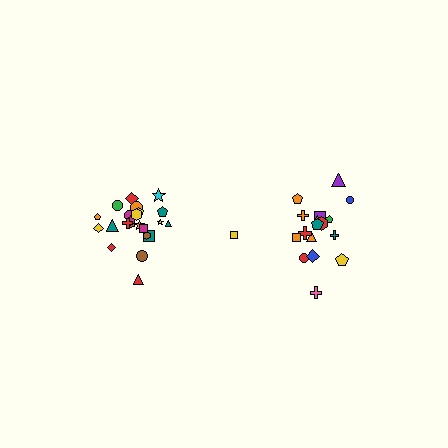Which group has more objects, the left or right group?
The left group.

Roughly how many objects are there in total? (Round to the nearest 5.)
Roughly 45 objects in total.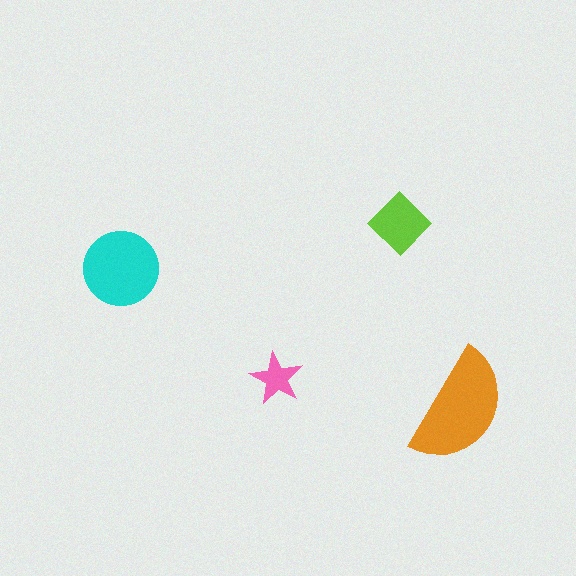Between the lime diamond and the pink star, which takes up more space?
The lime diamond.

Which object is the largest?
The orange semicircle.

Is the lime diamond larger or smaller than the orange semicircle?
Smaller.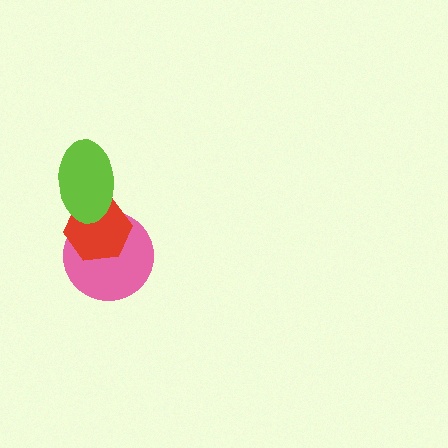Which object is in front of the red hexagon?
The lime ellipse is in front of the red hexagon.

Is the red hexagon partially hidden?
Yes, it is partially covered by another shape.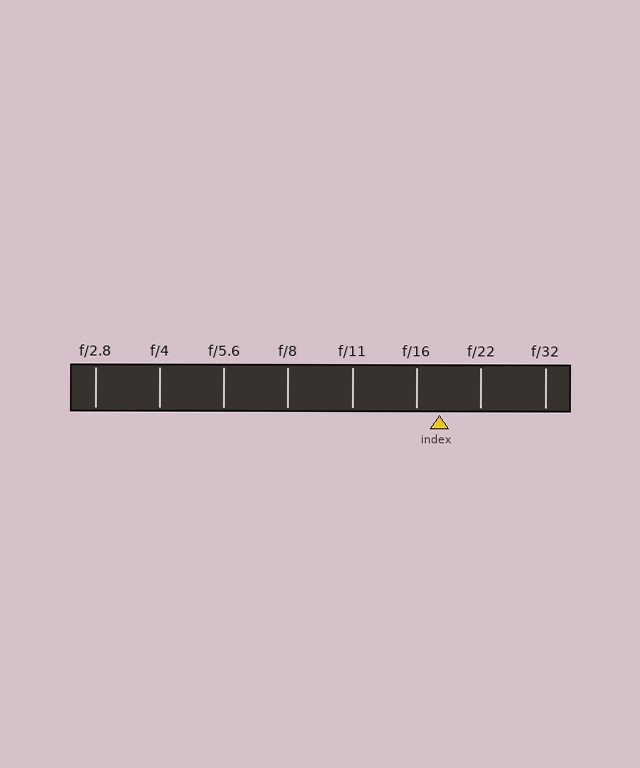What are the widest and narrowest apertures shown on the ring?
The widest aperture shown is f/2.8 and the narrowest is f/32.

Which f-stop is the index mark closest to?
The index mark is closest to f/16.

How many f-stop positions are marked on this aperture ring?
There are 8 f-stop positions marked.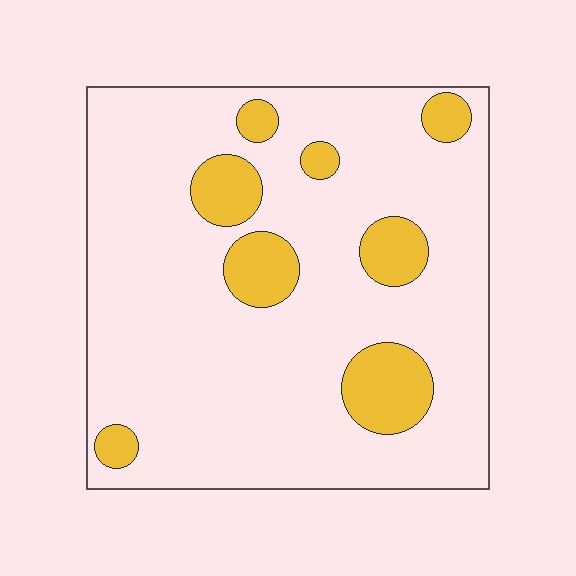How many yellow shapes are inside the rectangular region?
8.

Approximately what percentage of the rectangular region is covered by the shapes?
Approximately 15%.